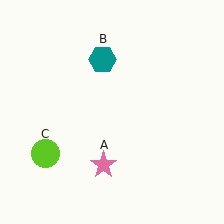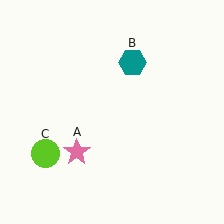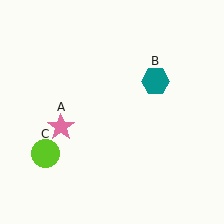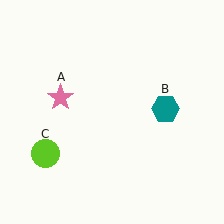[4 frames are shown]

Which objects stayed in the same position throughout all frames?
Lime circle (object C) remained stationary.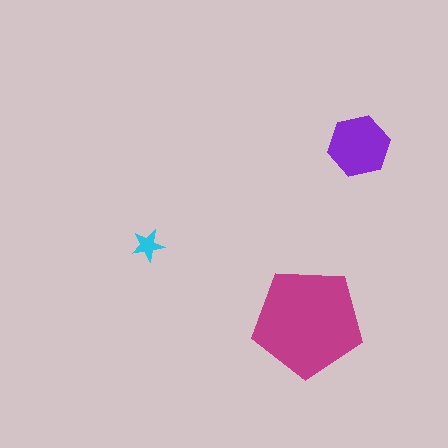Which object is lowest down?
The magenta pentagon is bottommost.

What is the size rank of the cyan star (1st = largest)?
3rd.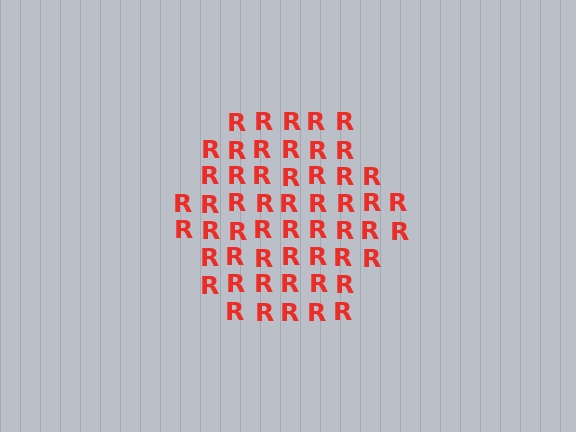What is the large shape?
The large shape is a hexagon.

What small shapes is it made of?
It is made of small letter R's.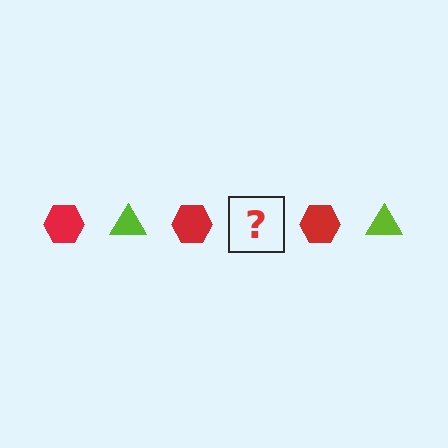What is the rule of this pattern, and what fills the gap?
The rule is that the pattern alternates between red hexagon and lime triangle. The gap should be filled with a lime triangle.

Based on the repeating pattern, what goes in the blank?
The blank should be a lime triangle.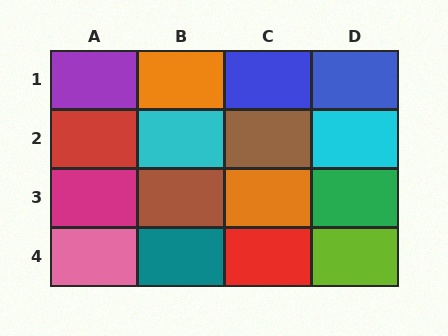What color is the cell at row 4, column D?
Lime.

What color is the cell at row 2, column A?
Red.